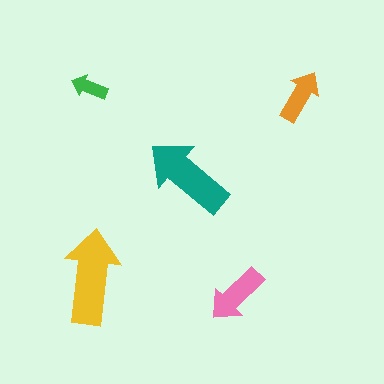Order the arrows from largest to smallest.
the yellow one, the teal one, the pink one, the orange one, the green one.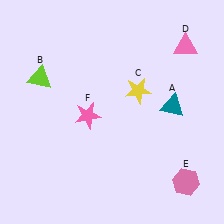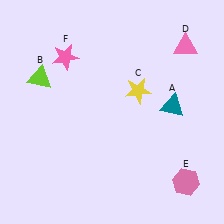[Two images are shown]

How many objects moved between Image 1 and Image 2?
1 object moved between the two images.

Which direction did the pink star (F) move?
The pink star (F) moved up.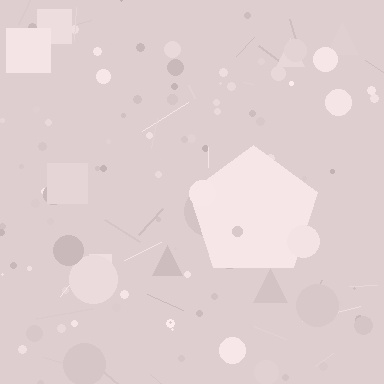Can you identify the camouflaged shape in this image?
The camouflaged shape is a pentagon.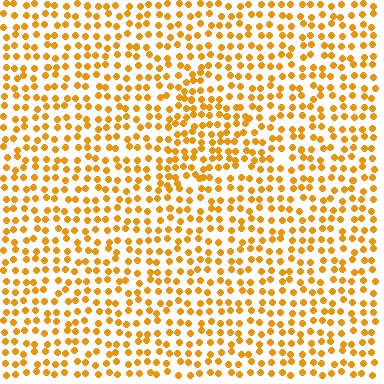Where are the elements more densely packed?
The elements are more densely packed inside the triangle boundary.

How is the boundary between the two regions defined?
The boundary is defined by a change in element density (approximately 1.4x ratio). All elements are the same color, size, and shape.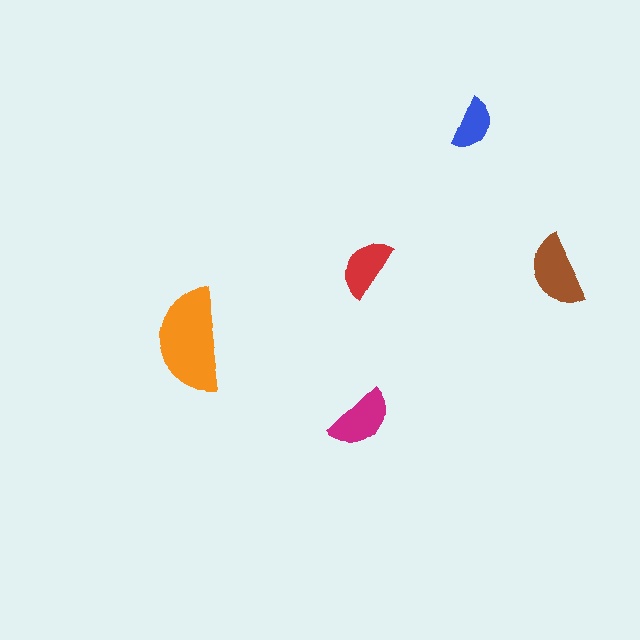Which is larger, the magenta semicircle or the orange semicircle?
The orange one.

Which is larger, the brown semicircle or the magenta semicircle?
The brown one.